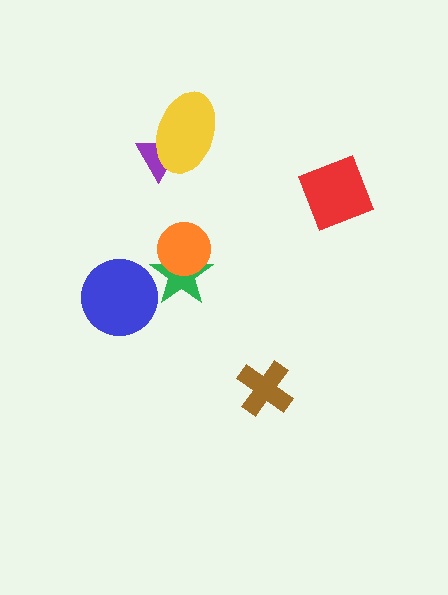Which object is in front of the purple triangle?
The yellow ellipse is in front of the purple triangle.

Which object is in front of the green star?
The orange circle is in front of the green star.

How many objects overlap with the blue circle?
0 objects overlap with the blue circle.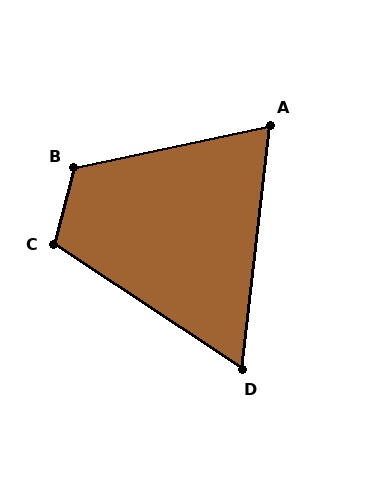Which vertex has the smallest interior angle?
D, at approximately 63 degrees.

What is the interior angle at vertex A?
Approximately 71 degrees (acute).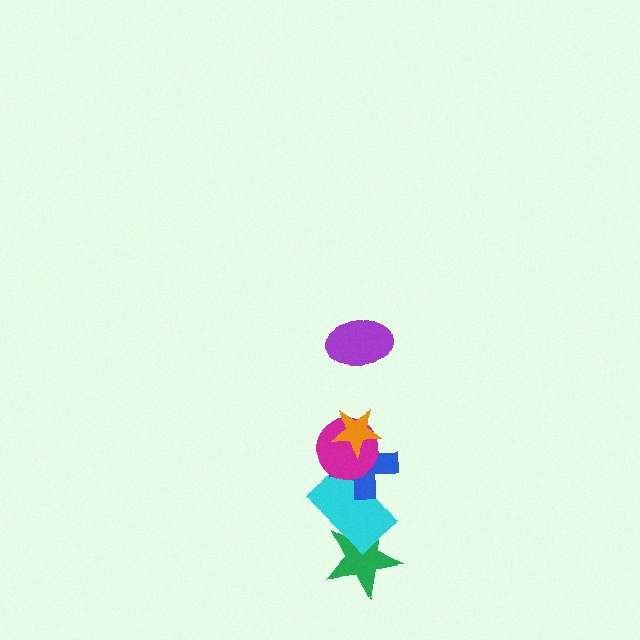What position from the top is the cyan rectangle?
The cyan rectangle is 5th from the top.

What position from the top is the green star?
The green star is 6th from the top.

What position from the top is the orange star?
The orange star is 2nd from the top.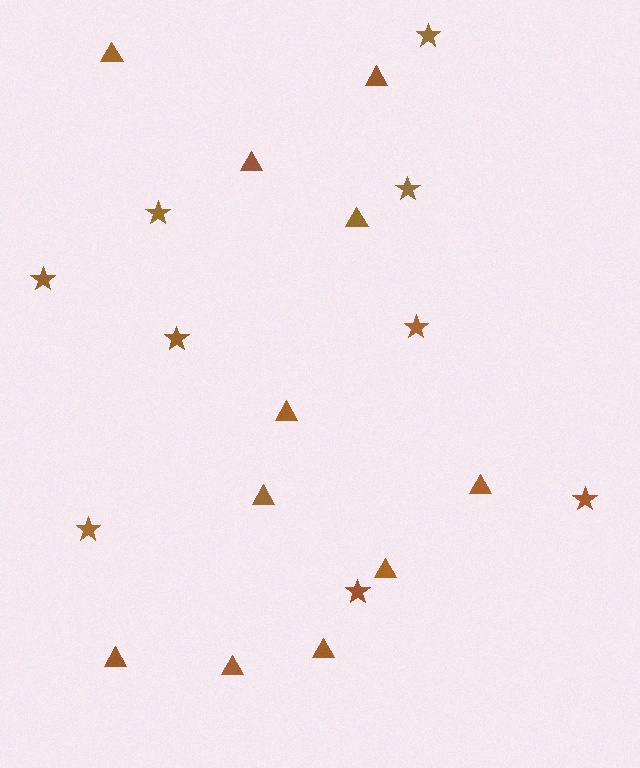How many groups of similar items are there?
There are 2 groups: one group of triangles (11) and one group of stars (9).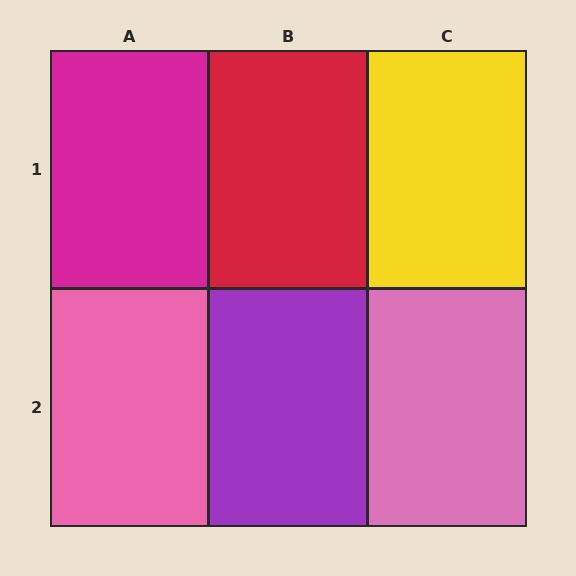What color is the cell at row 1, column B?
Red.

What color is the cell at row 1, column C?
Yellow.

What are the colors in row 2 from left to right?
Pink, purple, pink.